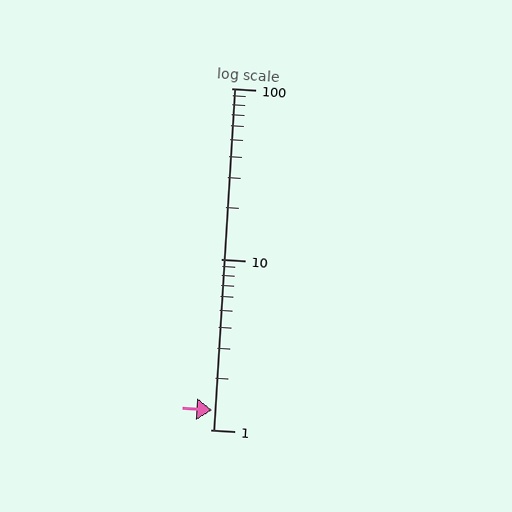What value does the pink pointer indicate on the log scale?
The pointer indicates approximately 1.3.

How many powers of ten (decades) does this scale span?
The scale spans 2 decades, from 1 to 100.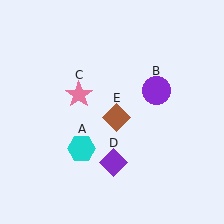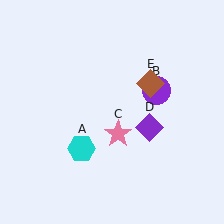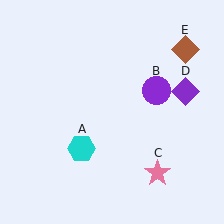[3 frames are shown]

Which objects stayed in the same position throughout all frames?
Cyan hexagon (object A) and purple circle (object B) remained stationary.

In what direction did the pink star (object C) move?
The pink star (object C) moved down and to the right.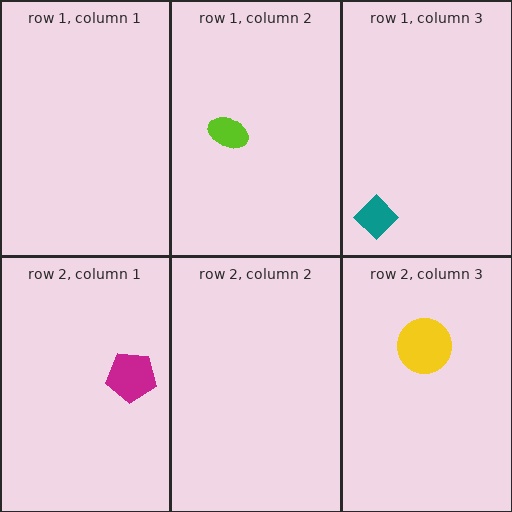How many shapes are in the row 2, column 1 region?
1.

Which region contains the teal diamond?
The row 1, column 3 region.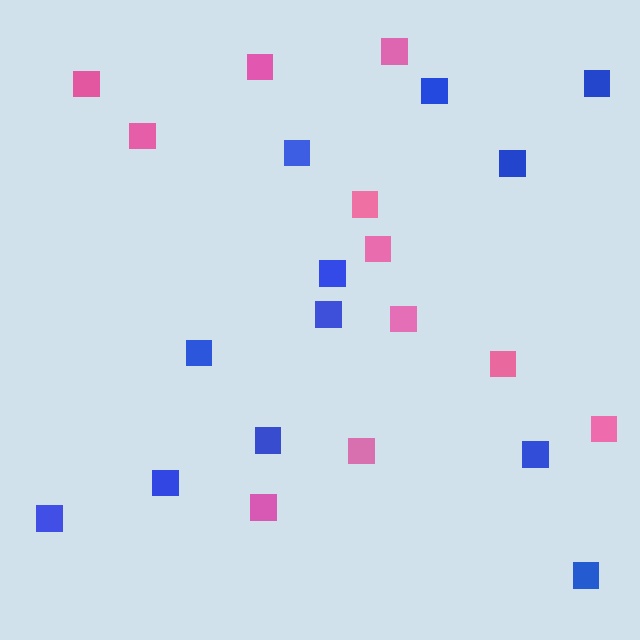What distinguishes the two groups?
There are 2 groups: one group of blue squares (12) and one group of pink squares (11).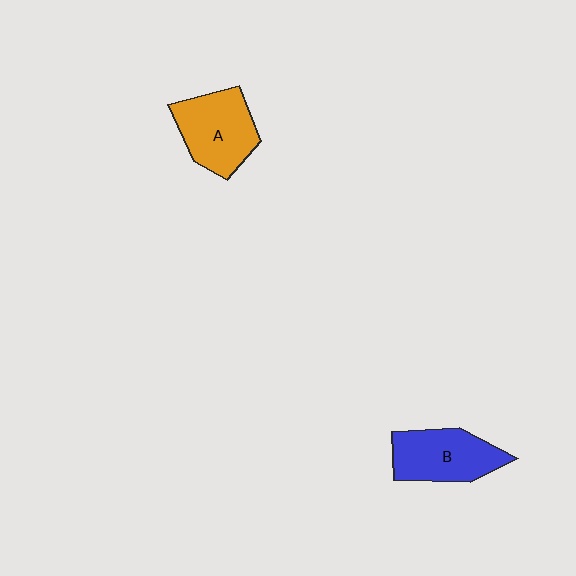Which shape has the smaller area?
Shape B (blue).